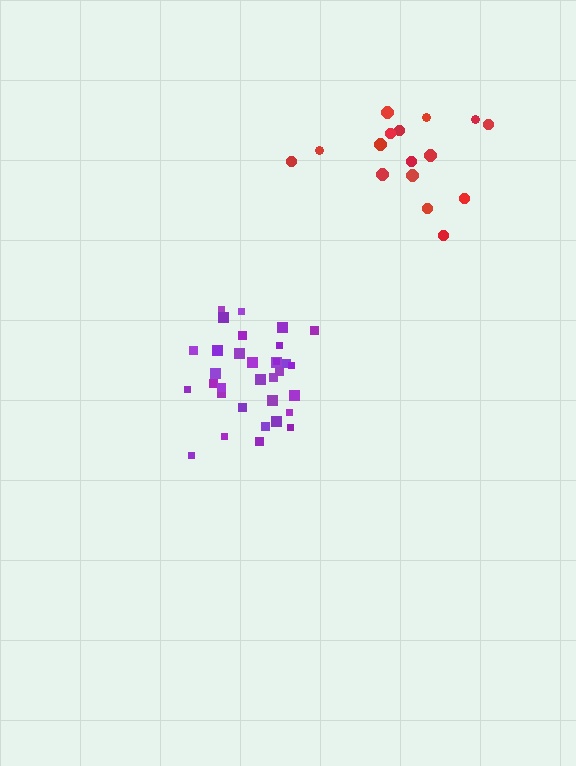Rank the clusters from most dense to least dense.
purple, red.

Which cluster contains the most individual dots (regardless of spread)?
Purple (33).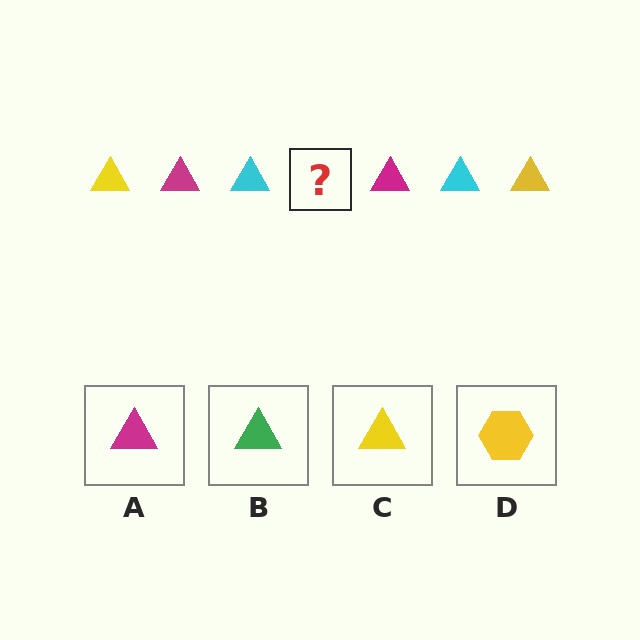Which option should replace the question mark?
Option C.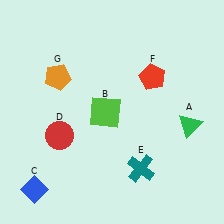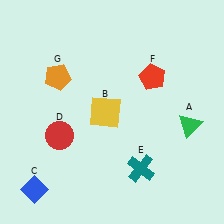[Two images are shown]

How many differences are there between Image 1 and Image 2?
There is 1 difference between the two images.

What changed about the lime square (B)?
In Image 1, B is lime. In Image 2, it changed to yellow.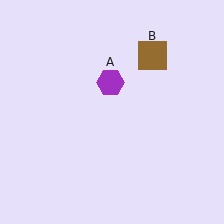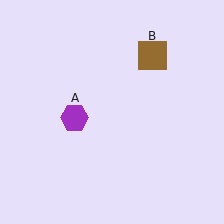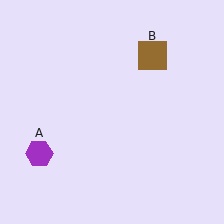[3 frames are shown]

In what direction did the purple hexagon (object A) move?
The purple hexagon (object A) moved down and to the left.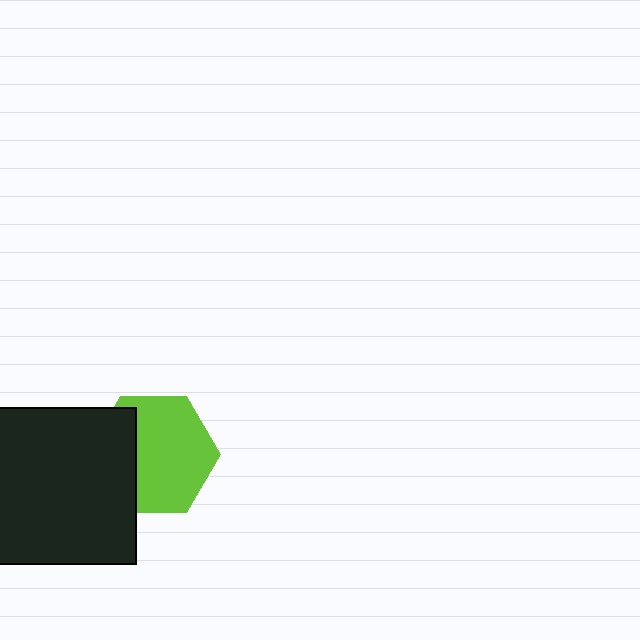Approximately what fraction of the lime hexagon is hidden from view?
Roughly 32% of the lime hexagon is hidden behind the black square.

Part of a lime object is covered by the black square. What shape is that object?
It is a hexagon.